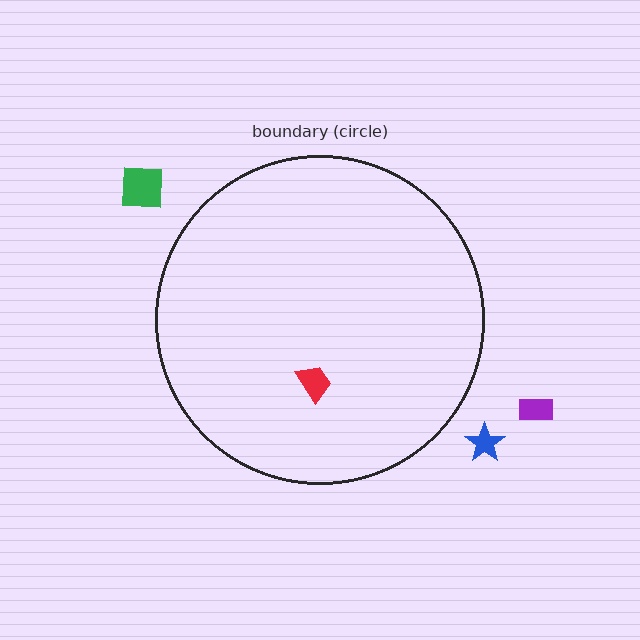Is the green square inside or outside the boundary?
Outside.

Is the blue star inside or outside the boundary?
Outside.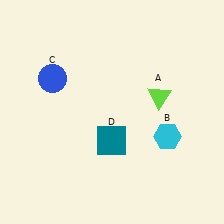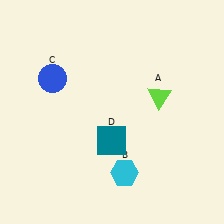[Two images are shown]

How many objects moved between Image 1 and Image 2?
1 object moved between the two images.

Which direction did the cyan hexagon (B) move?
The cyan hexagon (B) moved left.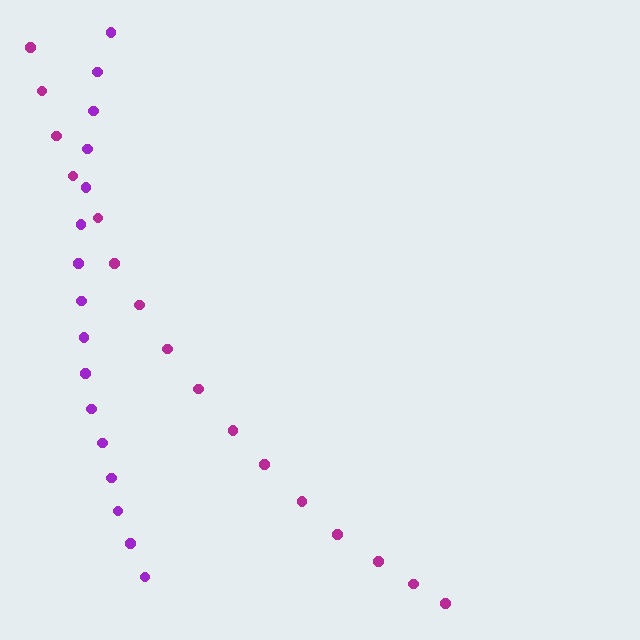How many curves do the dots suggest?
There are 2 distinct paths.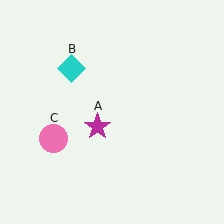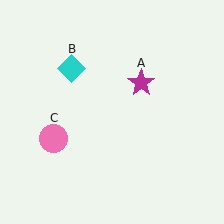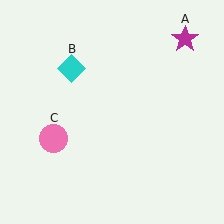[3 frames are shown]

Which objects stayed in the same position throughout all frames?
Cyan diamond (object B) and pink circle (object C) remained stationary.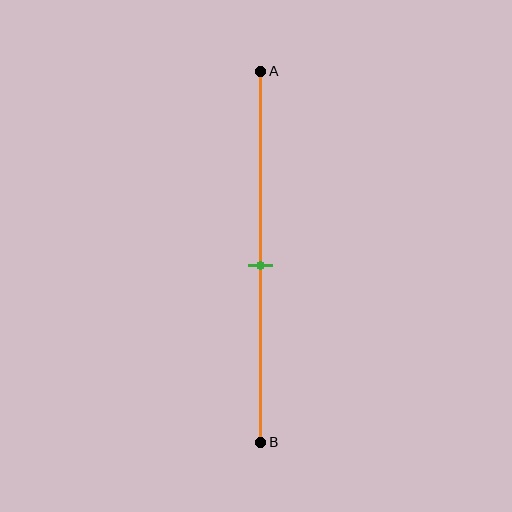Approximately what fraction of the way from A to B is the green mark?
The green mark is approximately 50% of the way from A to B.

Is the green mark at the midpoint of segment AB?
Yes, the mark is approximately at the midpoint.